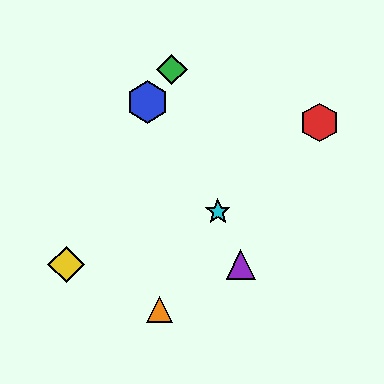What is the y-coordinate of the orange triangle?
The orange triangle is at y≈310.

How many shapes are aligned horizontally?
2 shapes (the yellow diamond, the purple triangle) are aligned horizontally.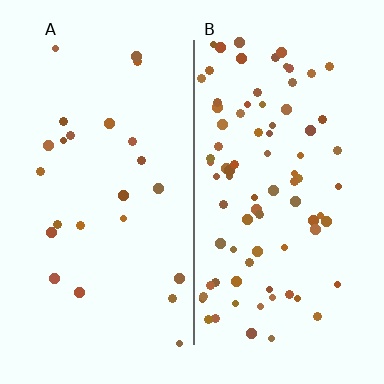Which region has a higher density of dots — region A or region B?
B (the right).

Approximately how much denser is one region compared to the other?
Approximately 3.5× — region B over region A.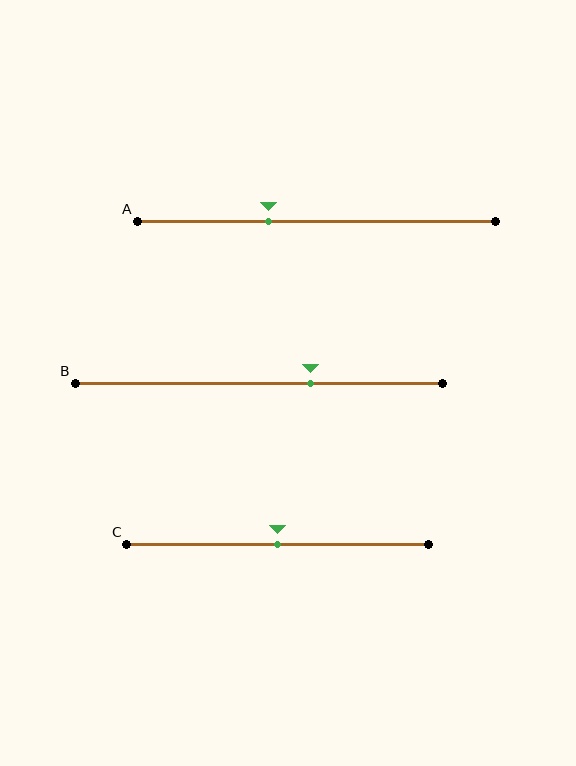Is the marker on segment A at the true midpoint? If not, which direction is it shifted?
No, the marker on segment A is shifted to the left by about 13% of the segment length.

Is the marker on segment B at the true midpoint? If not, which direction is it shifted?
No, the marker on segment B is shifted to the right by about 14% of the segment length.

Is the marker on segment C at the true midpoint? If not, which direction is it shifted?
Yes, the marker on segment C is at the true midpoint.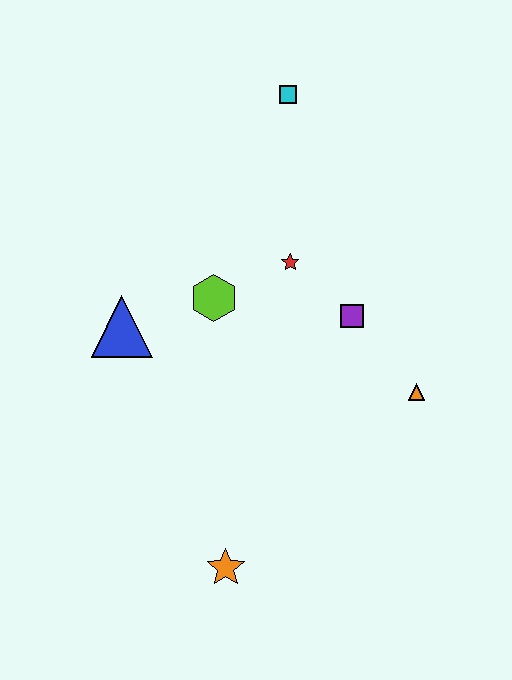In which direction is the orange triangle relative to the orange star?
The orange triangle is to the right of the orange star.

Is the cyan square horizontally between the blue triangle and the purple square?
Yes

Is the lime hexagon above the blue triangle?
Yes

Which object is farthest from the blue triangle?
The orange triangle is farthest from the blue triangle.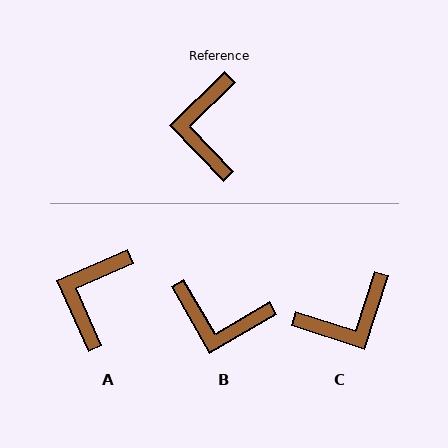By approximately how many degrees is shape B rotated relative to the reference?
Approximately 76 degrees counter-clockwise.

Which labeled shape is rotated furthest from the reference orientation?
C, about 118 degrees away.